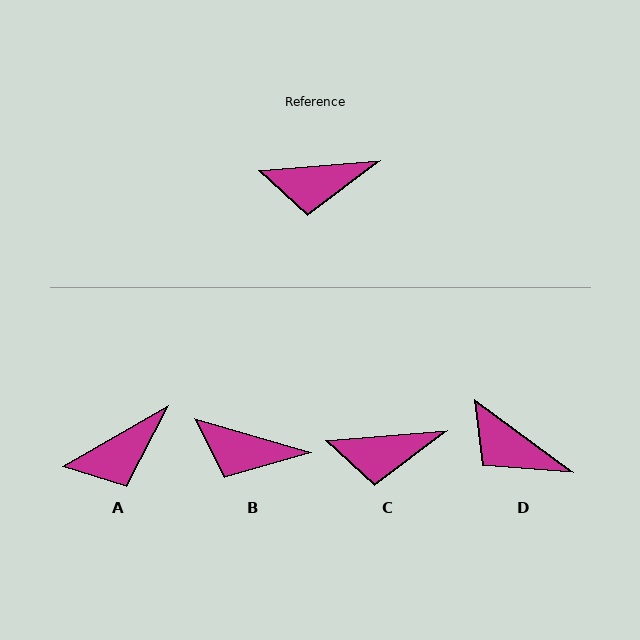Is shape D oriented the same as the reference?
No, it is off by about 41 degrees.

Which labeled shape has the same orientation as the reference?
C.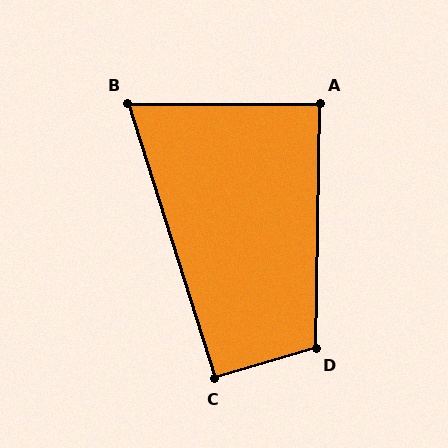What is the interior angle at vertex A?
Approximately 89 degrees (approximately right).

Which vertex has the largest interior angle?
D, at approximately 107 degrees.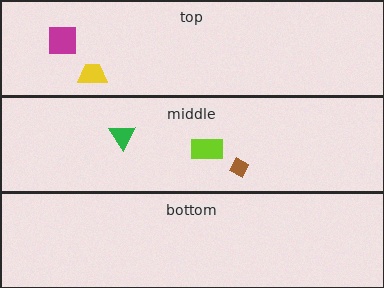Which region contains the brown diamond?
The middle region.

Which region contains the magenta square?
The top region.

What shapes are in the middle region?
The lime rectangle, the green triangle, the brown diamond.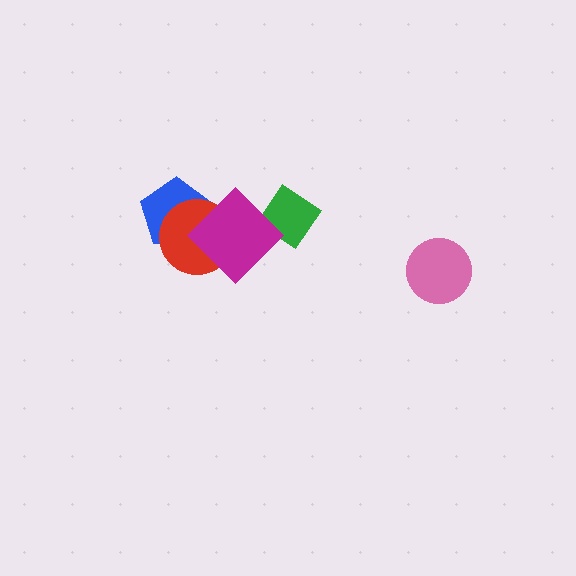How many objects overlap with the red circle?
2 objects overlap with the red circle.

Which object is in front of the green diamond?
The magenta diamond is in front of the green diamond.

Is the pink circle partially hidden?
No, no other shape covers it.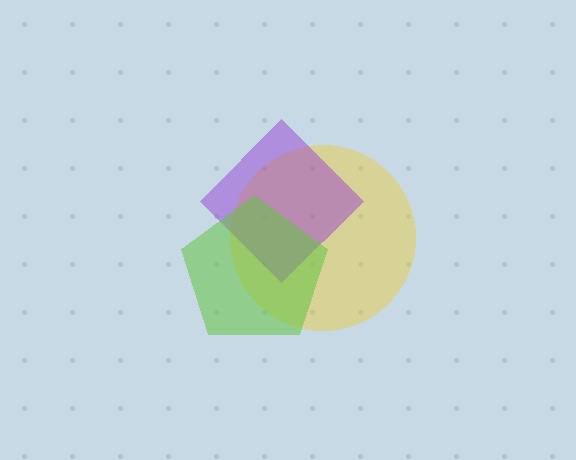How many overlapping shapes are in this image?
There are 3 overlapping shapes in the image.